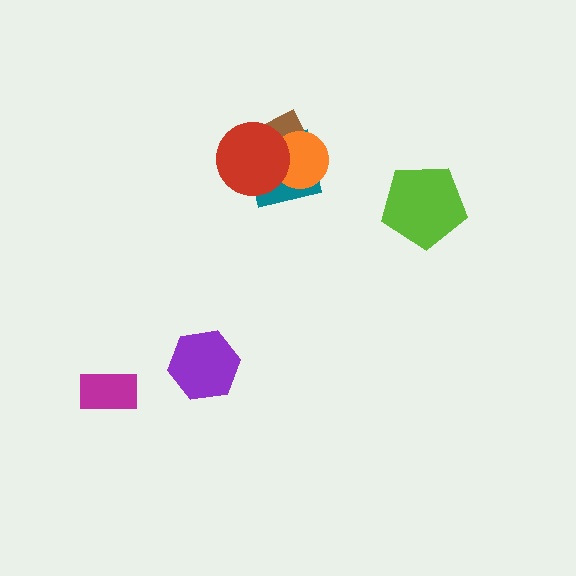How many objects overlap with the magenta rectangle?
0 objects overlap with the magenta rectangle.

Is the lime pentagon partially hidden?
No, no other shape covers it.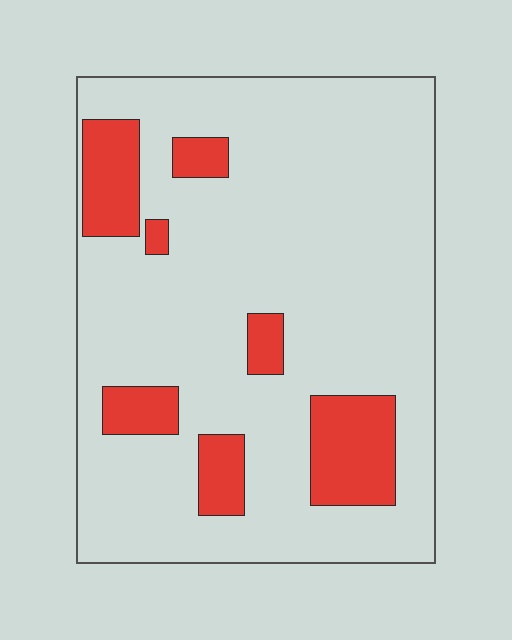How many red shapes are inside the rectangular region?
7.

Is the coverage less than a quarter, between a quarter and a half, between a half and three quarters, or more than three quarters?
Less than a quarter.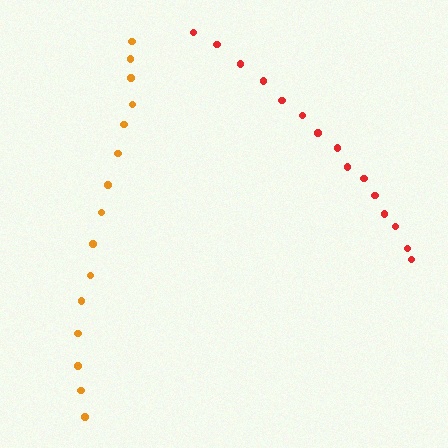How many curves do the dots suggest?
There are 2 distinct paths.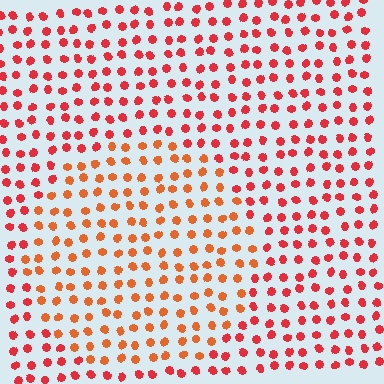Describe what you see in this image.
The image is filled with small red elements in a uniform arrangement. A circle-shaped region is visible where the elements are tinted to a slightly different hue, forming a subtle color boundary.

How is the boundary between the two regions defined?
The boundary is defined purely by a slight shift in hue (about 24 degrees). Spacing, size, and orientation are identical on both sides.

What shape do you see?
I see a circle.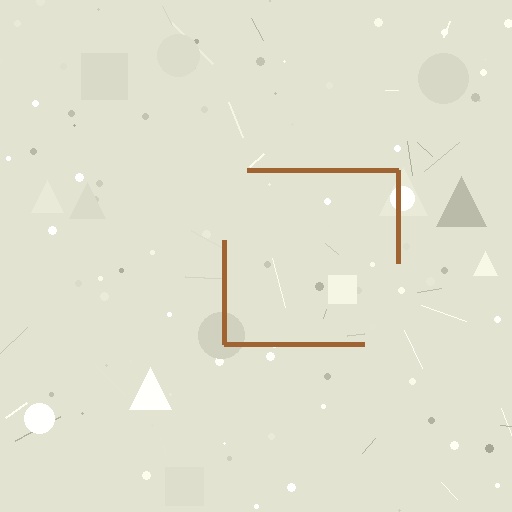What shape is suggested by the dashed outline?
The dashed outline suggests a square.